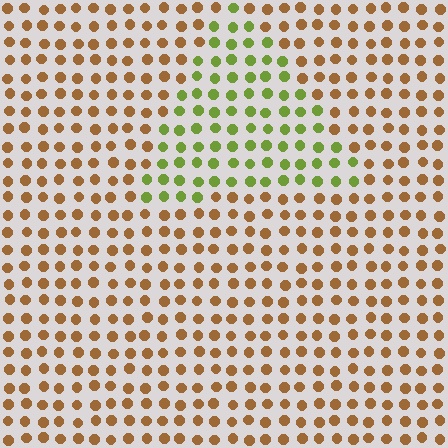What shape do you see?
I see a triangle.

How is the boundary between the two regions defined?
The boundary is defined purely by a slight shift in hue (about 58 degrees). Spacing, size, and orientation are identical on both sides.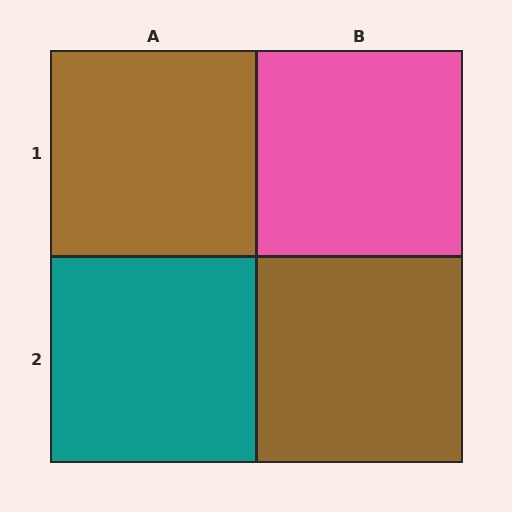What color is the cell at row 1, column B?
Pink.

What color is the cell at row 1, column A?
Brown.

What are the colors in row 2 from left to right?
Teal, brown.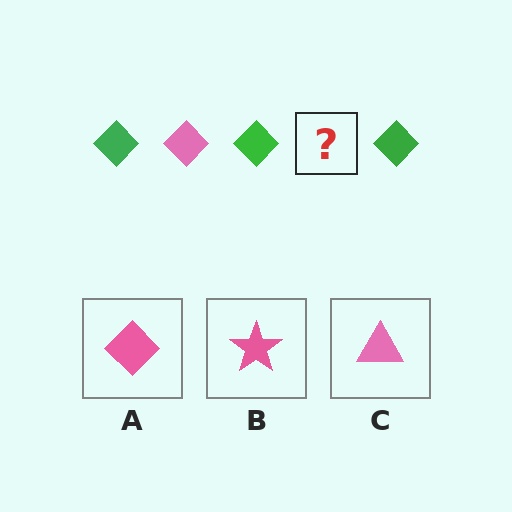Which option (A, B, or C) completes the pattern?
A.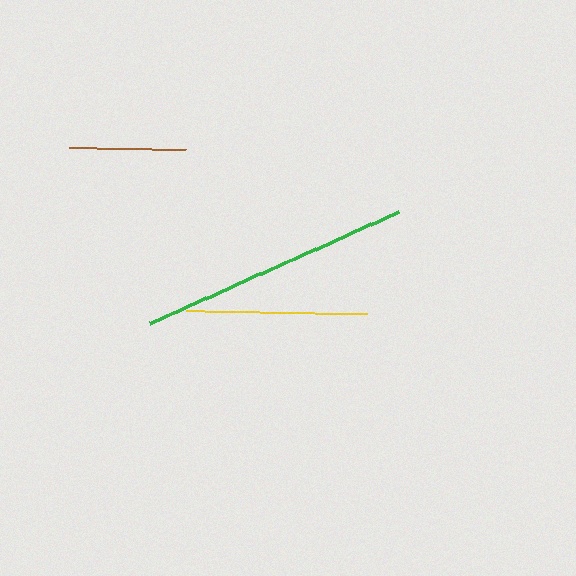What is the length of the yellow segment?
The yellow segment is approximately 180 pixels long.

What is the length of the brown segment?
The brown segment is approximately 116 pixels long.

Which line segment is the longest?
The green line is the longest at approximately 273 pixels.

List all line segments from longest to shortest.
From longest to shortest: green, yellow, brown.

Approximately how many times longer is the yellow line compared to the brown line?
The yellow line is approximately 1.6 times the length of the brown line.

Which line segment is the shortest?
The brown line is the shortest at approximately 116 pixels.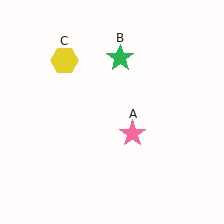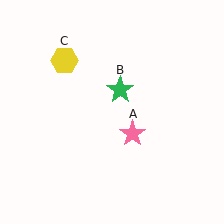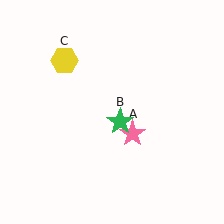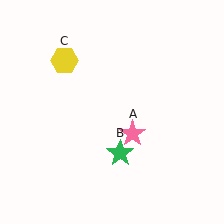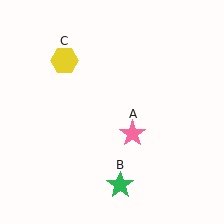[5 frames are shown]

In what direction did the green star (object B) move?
The green star (object B) moved down.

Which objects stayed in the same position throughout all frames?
Pink star (object A) and yellow hexagon (object C) remained stationary.